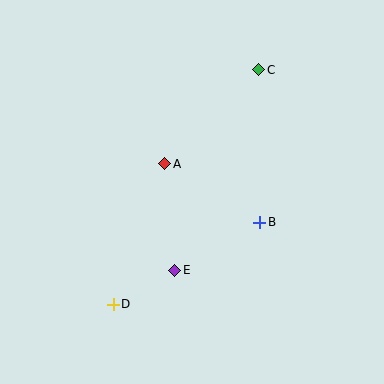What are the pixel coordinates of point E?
Point E is at (175, 270).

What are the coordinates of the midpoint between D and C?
The midpoint between D and C is at (186, 187).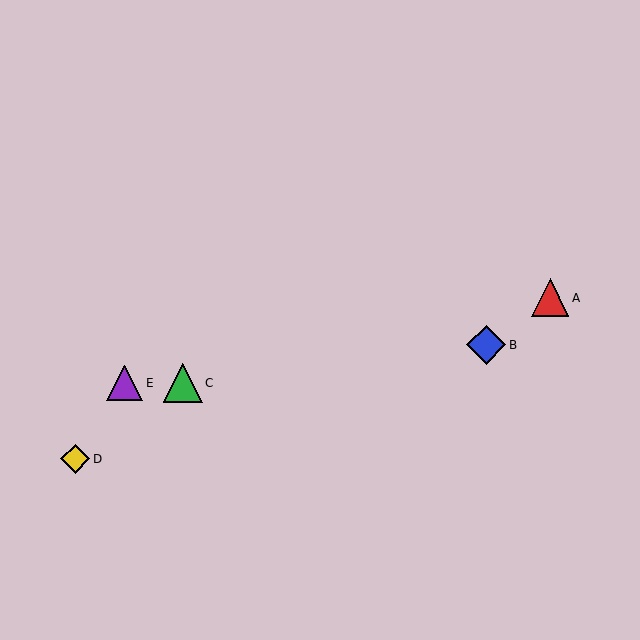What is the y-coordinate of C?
Object C is at y≈383.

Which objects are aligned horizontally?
Objects C, E are aligned horizontally.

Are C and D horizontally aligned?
No, C is at y≈383 and D is at y≈459.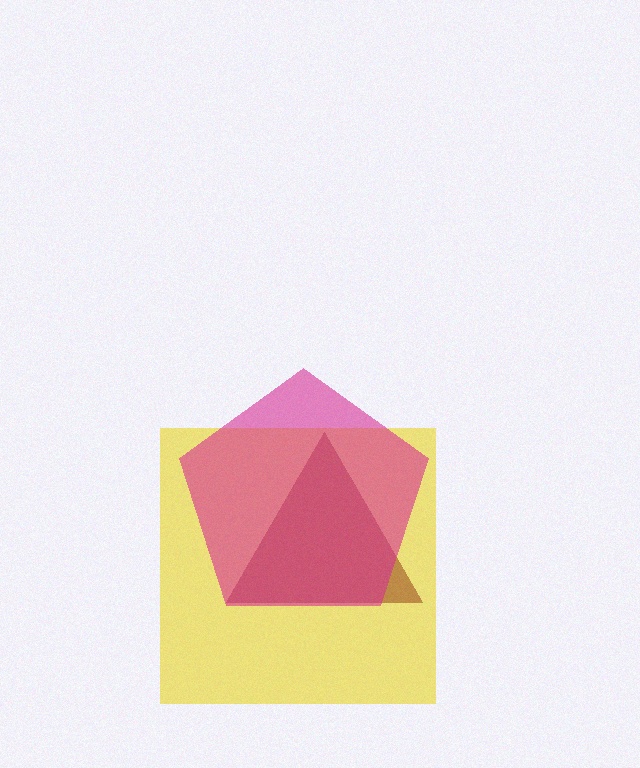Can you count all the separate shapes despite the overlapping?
Yes, there are 3 separate shapes.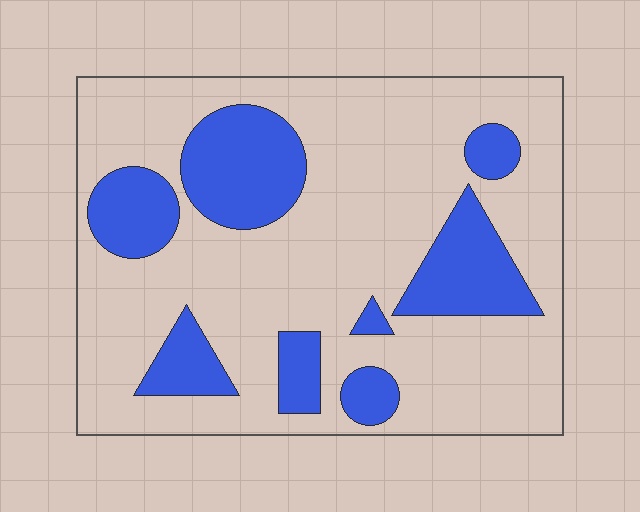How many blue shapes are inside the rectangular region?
8.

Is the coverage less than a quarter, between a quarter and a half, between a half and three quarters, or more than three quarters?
Between a quarter and a half.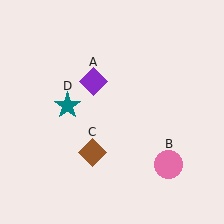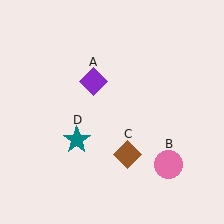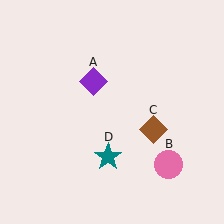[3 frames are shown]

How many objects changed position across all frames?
2 objects changed position: brown diamond (object C), teal star (object D).